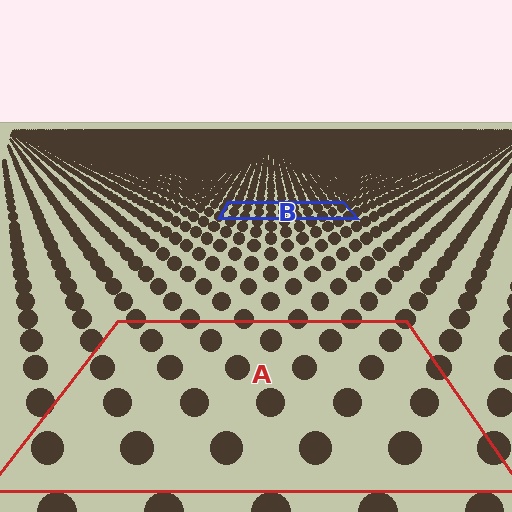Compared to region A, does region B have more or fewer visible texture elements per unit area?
Region B has more texture elements per unit area — they are packed more densely because it is farther away.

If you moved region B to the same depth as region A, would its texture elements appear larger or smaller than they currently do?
They would appear larger. At a closer depth, the same texture elements are projected at a bigger on-screen size.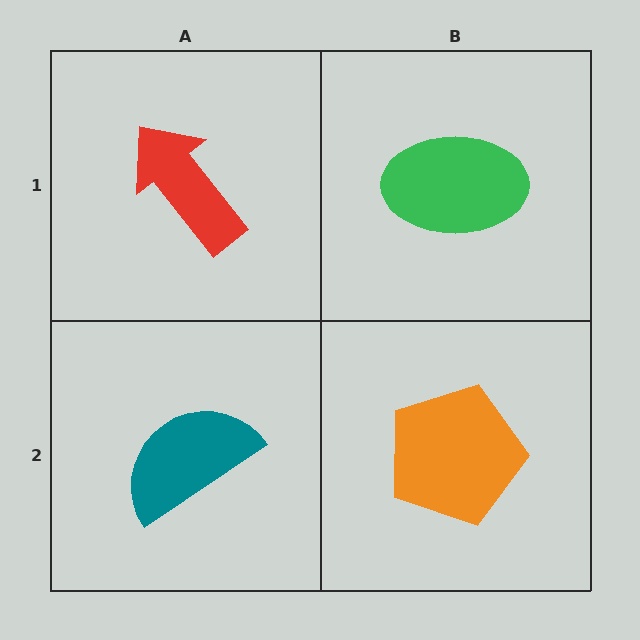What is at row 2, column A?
A teal semicircle.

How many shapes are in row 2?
2 shapes.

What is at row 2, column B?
An orange pentagon.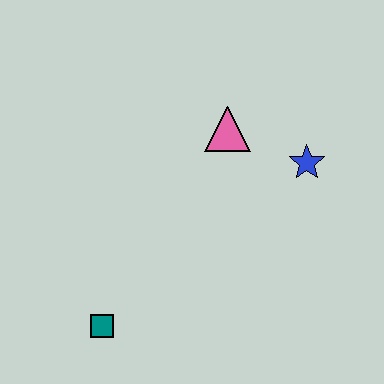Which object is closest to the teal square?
The pink triangle is closest to the teal square.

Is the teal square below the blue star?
Yes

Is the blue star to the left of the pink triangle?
No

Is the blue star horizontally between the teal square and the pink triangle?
No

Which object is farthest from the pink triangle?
The teal square is farthest from the pink triangle.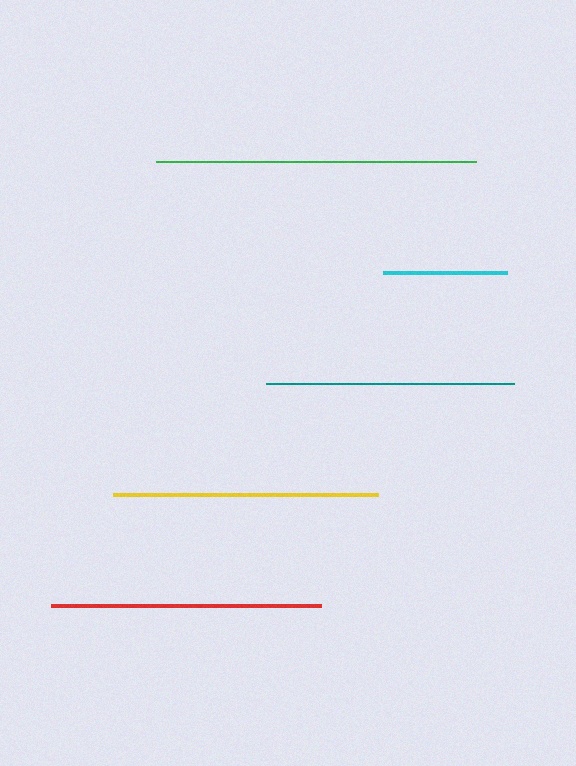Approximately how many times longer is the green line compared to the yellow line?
The green line is approximately 1.2 times the length of the yellow line.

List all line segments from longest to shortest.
From longest to shortest: green, red, yellow, teal, cyan.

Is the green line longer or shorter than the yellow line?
The green line is longer than the yellow line.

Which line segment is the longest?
The green line is the longest at approximately 320 pixels.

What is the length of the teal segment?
The teal segment is approximately 248 pixels long.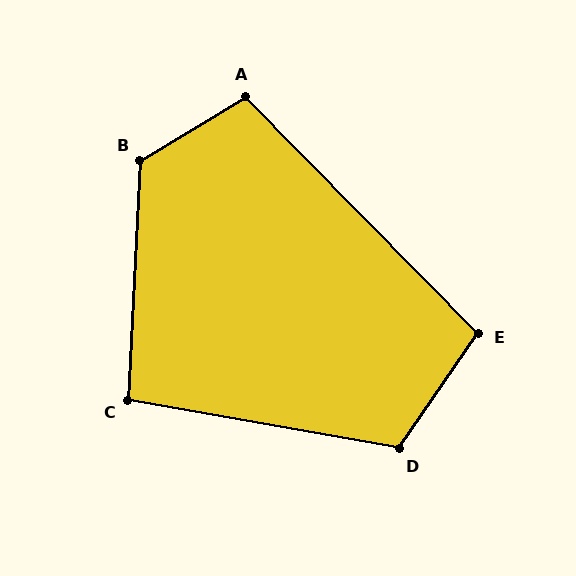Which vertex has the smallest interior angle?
C, at approximately 97 degrees.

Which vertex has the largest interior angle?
B, at approximately 124 degrees.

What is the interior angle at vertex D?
Approximately 114 degrees (obtuse).